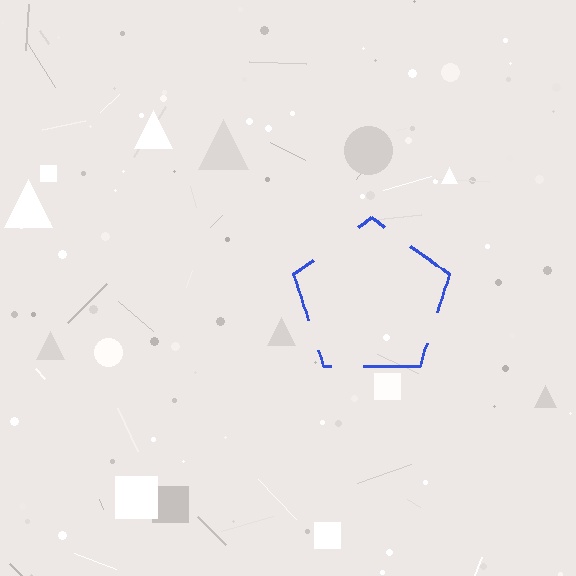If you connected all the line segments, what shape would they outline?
They would outline a pentagon.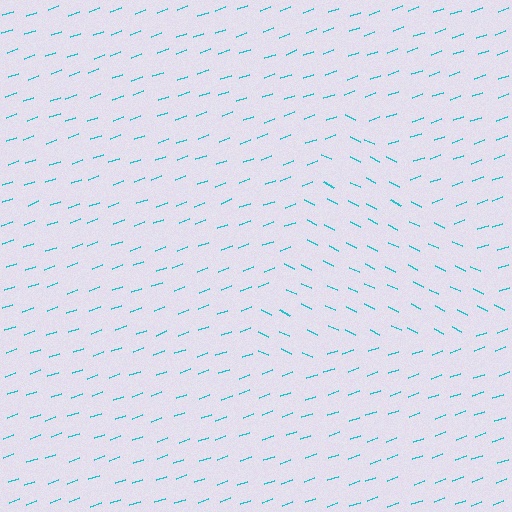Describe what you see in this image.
The image is filled with small cyan line segments. A triangle region in the image has lines oriented differently from the surrounding lines, creating a visible texture boundary.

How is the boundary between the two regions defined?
The boundary is defined purely by a change in line orientation (approximately 45 degrees difference). All lines are the same color and thickness.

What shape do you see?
I see a triangle.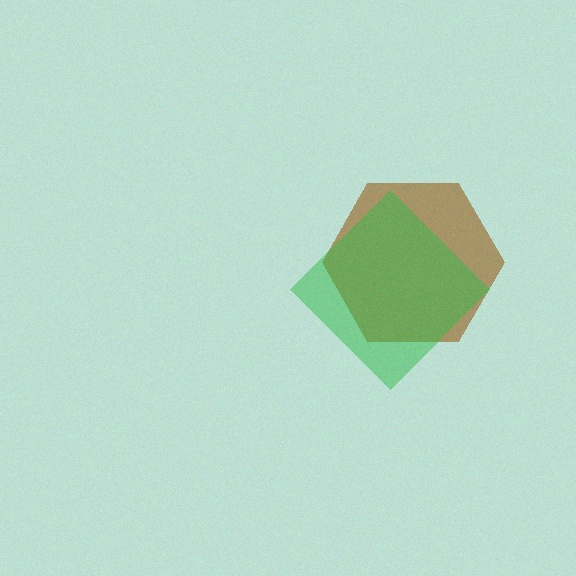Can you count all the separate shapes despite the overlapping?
Yes, there are 2 separate shapes.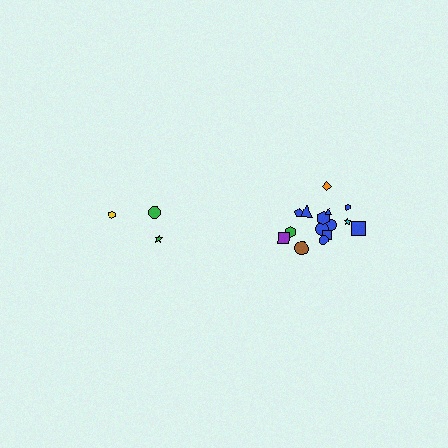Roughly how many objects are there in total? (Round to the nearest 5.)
Roughly 20 objects in total.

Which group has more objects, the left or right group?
The right group.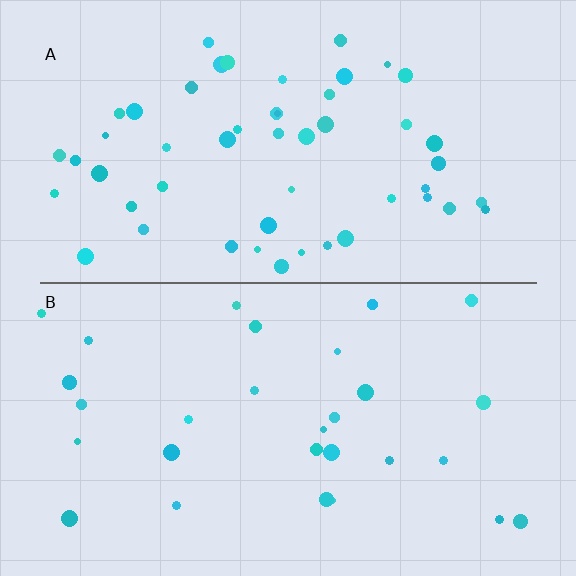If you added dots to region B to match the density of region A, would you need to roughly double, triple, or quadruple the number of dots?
Approximately double.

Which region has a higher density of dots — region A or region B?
A (the top).